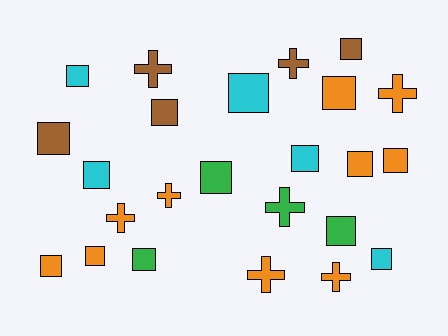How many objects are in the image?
There are 24 objects.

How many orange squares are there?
There are 5 orange squares.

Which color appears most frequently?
Orange, with 10 objects.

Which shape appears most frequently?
Square, with 16 objects.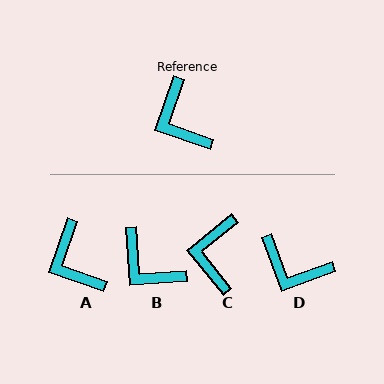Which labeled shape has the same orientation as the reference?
A.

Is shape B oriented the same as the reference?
No, it is off by about 22 degrees.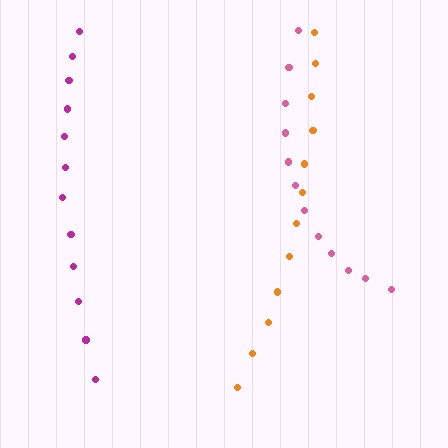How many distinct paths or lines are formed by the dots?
There are 3 distinct paths.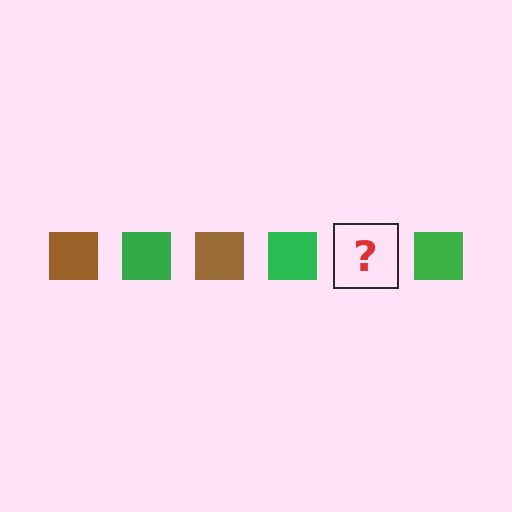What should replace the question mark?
The question mark should be replaced with a brown square.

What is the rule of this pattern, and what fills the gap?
The rule is that the pattern cycles through brown, green squares. The gap should be filled with a brown square.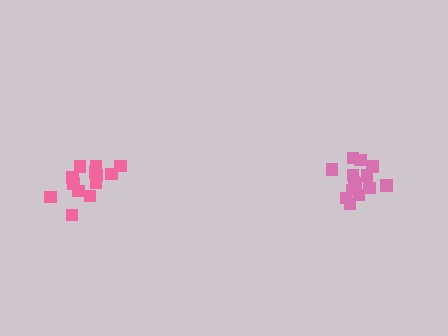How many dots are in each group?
Group 1: 14 dots, Group 2: 13 dots (27 total).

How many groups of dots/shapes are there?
There are 2 groups.